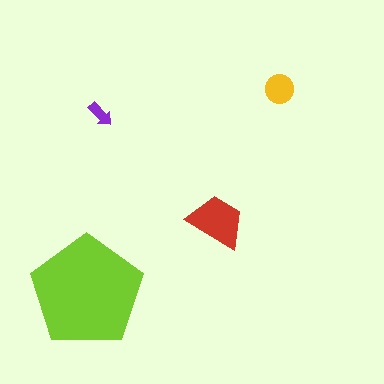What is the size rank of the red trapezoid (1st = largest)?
2nd.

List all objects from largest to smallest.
The lime pentagon, the red trapezoid, the yellow circle, the purple arrow.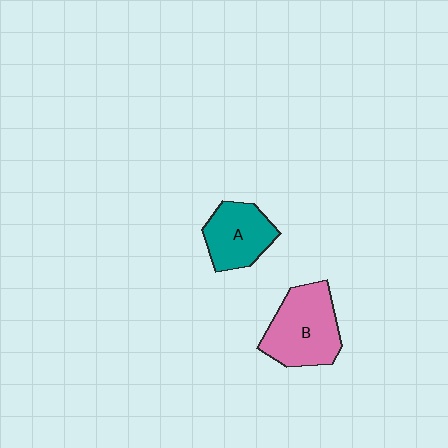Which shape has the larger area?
Shape B (pink).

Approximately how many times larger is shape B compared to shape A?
Approximately 1.4 times.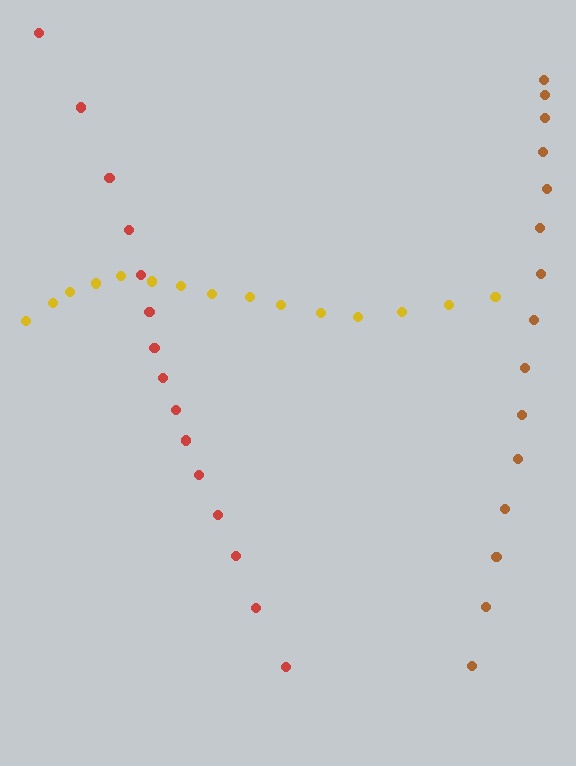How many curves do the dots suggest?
There are 3 distinct paths.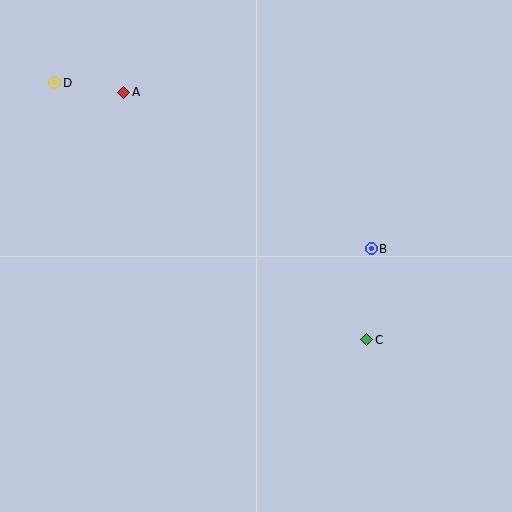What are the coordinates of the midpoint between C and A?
The midpoint between C and A is at (245, 216).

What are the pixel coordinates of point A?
Point A is at (124, 92).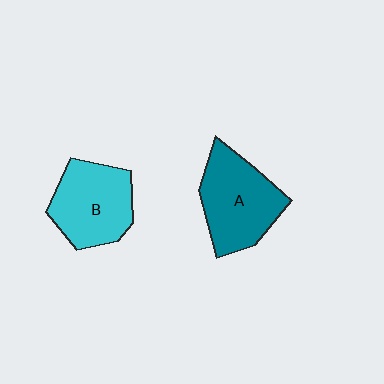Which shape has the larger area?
Shape A (teal).